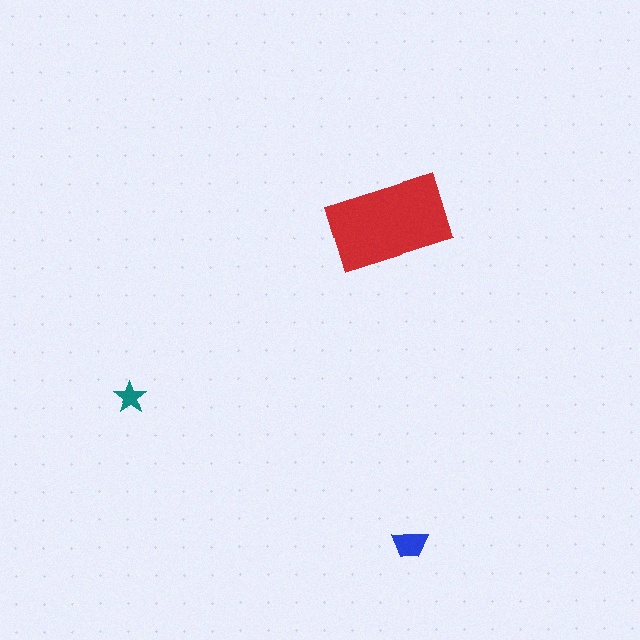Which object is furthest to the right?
The blue trapezoid is rightmost.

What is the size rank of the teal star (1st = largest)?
3rd.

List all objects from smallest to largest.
The teal star, the blue trapezoid, the red rectangle.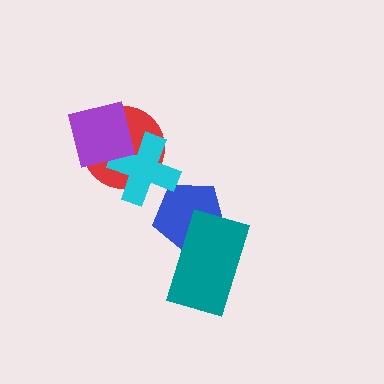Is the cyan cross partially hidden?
Yes, it is partially covered by another shape.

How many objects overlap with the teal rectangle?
1 object overlaps with the teal rectangle.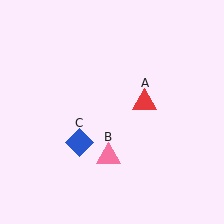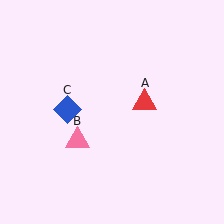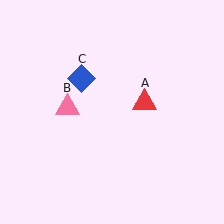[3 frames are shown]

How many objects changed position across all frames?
2 objects changed position: pink triangle (object B), blue diamond (object C).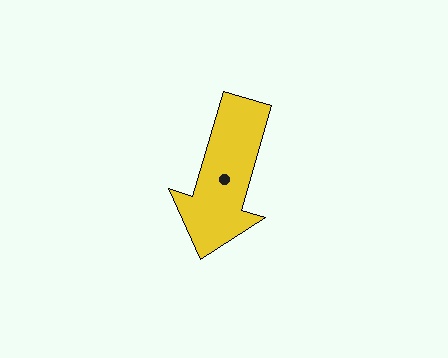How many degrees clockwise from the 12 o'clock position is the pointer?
Approximately 196 degrees.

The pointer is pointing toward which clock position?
Roughly 7 o'clock.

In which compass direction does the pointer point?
South.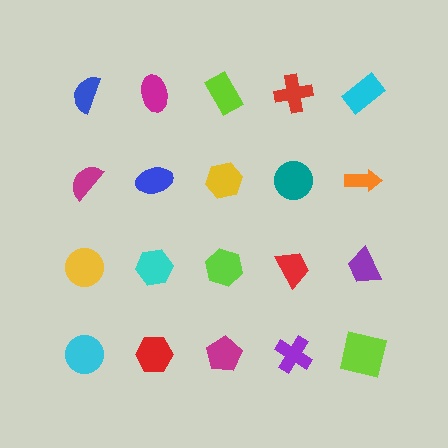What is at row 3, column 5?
A purple trapezoid.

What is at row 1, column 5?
A cyan rectangle.